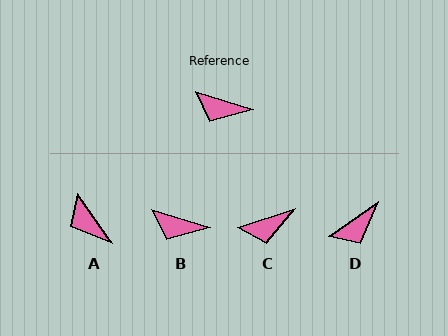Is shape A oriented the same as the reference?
No, it is off by about 38 degrees.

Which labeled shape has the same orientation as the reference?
B.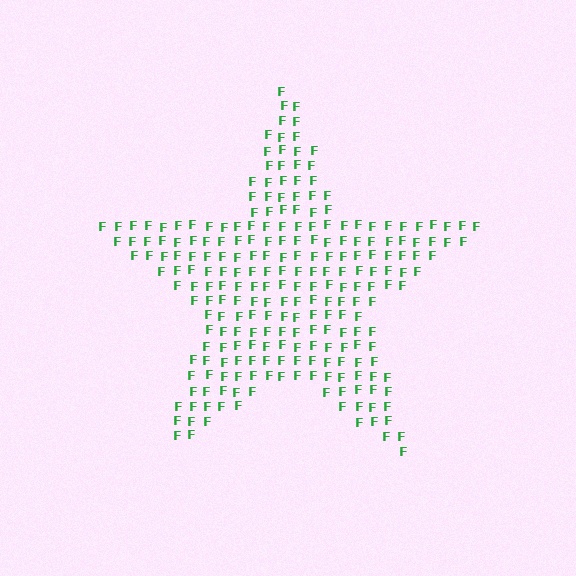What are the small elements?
The small elements are letter F's.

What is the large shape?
The large shape is a star.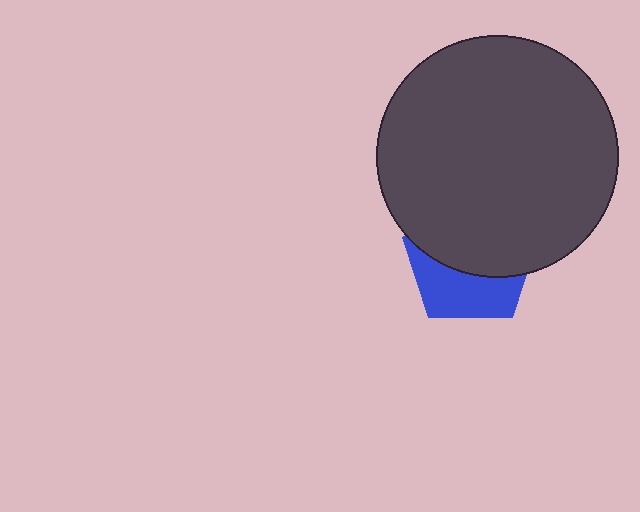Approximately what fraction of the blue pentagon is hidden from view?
Roughly 59% of the blue pentagon is hidden behind the dark gray circle.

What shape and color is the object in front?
The object in front is a dark gray circle.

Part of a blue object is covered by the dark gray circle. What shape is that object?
It is a pentagon.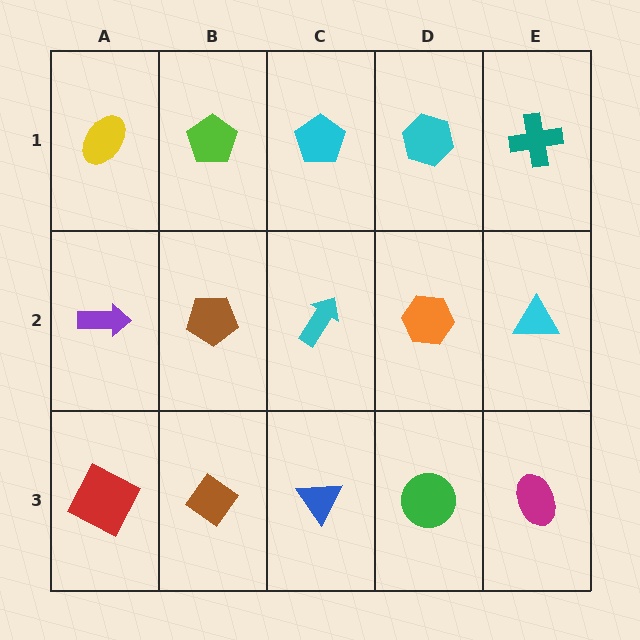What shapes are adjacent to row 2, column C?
A cyan pentagon (row 1, column C), a blue triangle (row 3, column C), a brown pentagon (row 2, column B), an orange hexagon (row 2, column D).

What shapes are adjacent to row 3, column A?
A purple arrow (row 2, column A), a brown diamond (row 3, column B).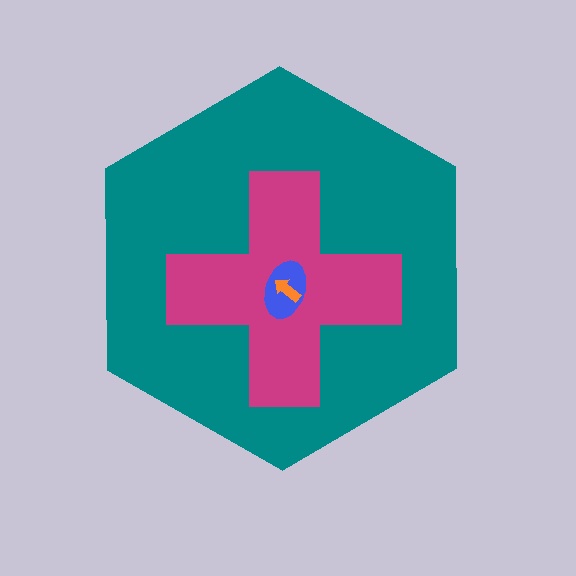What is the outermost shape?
The teal hexagon.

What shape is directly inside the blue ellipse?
The orange arrow.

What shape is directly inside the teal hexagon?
The magenta cross.